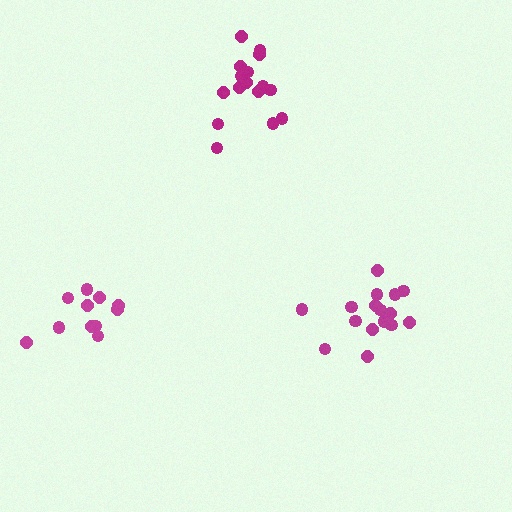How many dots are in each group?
Group 1: 16 dots, Group 2: 11 dots, Group 3: 16 dots (43 total).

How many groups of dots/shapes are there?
There are 3 groups.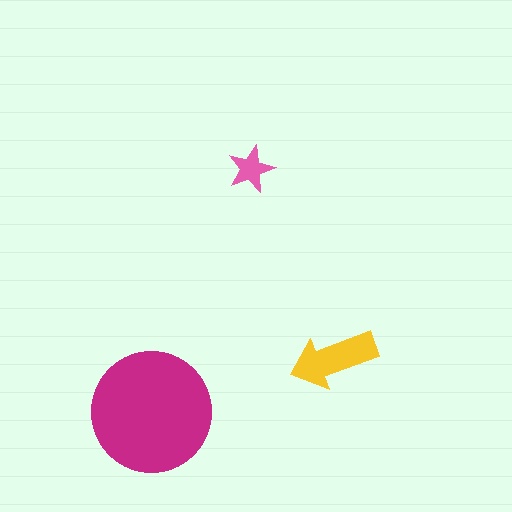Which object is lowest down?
The magenta circle is bottommost.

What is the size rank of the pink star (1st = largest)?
3rd.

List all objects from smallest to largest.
The pink star, the yellow arrow, the magenta circle.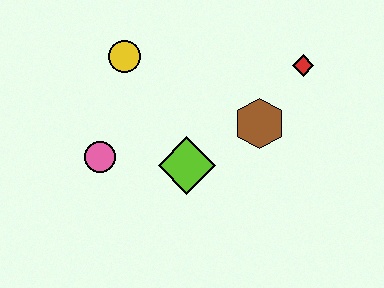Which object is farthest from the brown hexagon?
The pink circle is farthest from the brown hexagon.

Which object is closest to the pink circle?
The lime diamond is closest to the pink circle.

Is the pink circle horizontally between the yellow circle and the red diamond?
No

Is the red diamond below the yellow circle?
Yes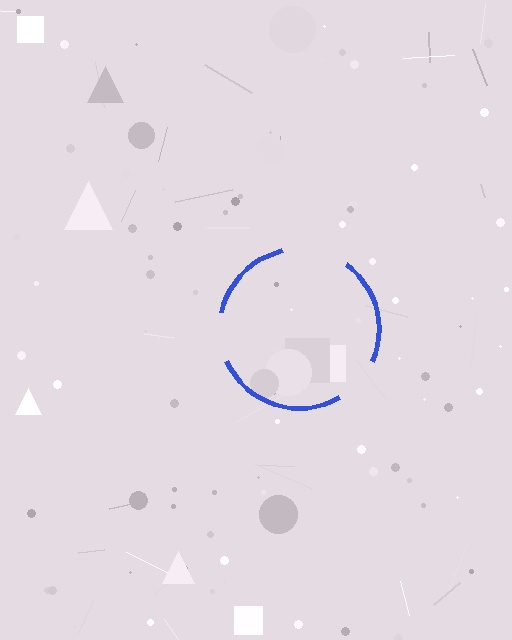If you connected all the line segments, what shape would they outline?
They would outline a circle.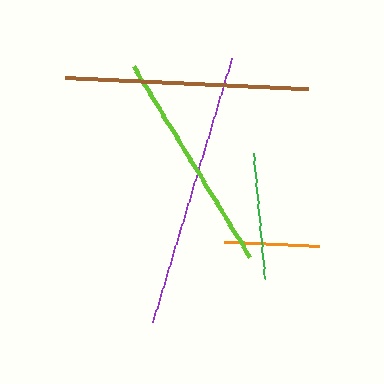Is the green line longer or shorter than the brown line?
The brown line is longer than the green line.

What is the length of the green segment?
The green segment is approximately 127 pixels long.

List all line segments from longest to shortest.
From longest to shortest: purple, brown, lime, green, orange.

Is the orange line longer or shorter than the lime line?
The lime line is longer than the orange line.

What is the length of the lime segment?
The lime segment is approximately 223 pixels long.